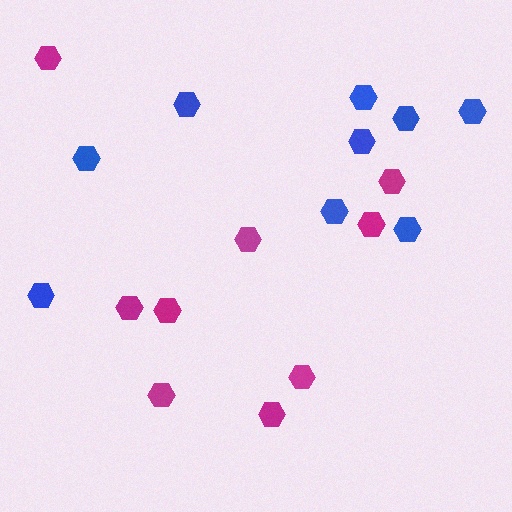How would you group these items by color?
There are 2 groups: one group of magenta hexagons (9) and one group of blue hexagons (9).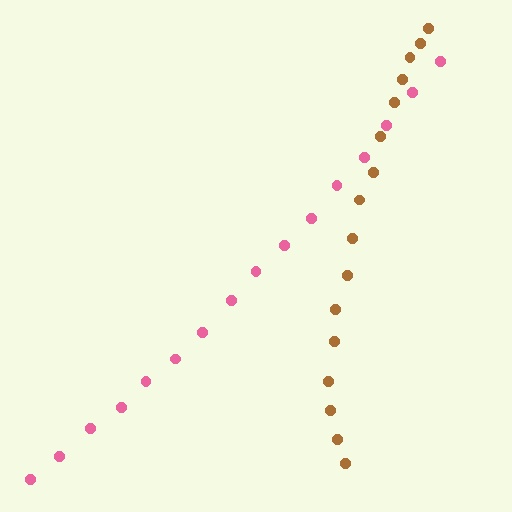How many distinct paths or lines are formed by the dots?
There are 2 distinct paths.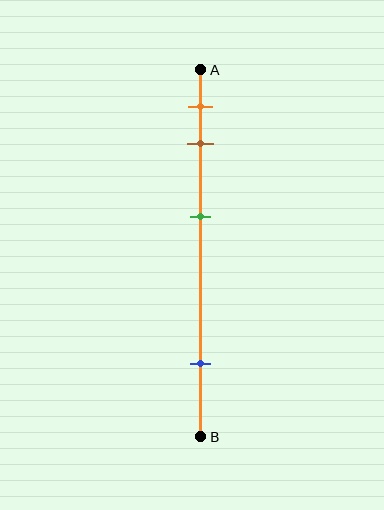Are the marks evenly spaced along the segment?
No, the marks are not evenly spaced.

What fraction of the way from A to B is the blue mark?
The blue mark is approximately 80% (0.8) of the way from A to B.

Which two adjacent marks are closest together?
The orange and brown marks are the closest adjacent pair.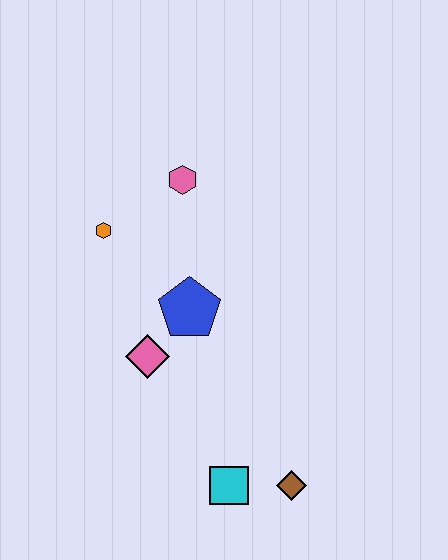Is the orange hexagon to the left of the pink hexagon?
Yes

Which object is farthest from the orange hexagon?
The brown diamond is farthest from the orange hexagon.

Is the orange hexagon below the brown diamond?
No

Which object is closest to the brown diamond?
The cyan square is closest to the brown diamond.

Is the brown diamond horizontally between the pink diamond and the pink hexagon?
No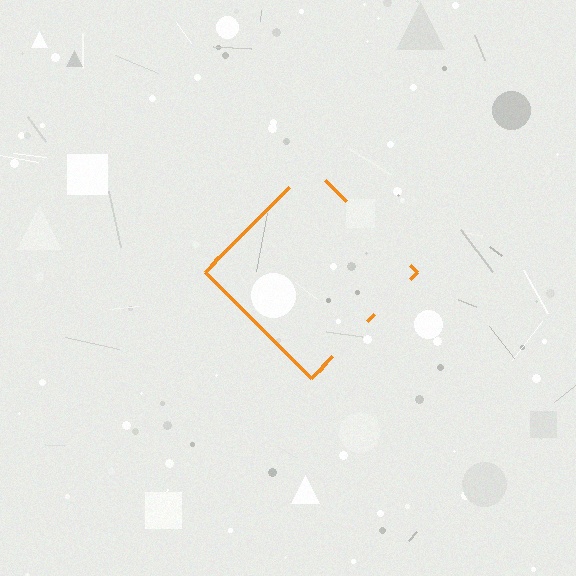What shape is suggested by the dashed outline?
The dashed outline suggests a diamond.